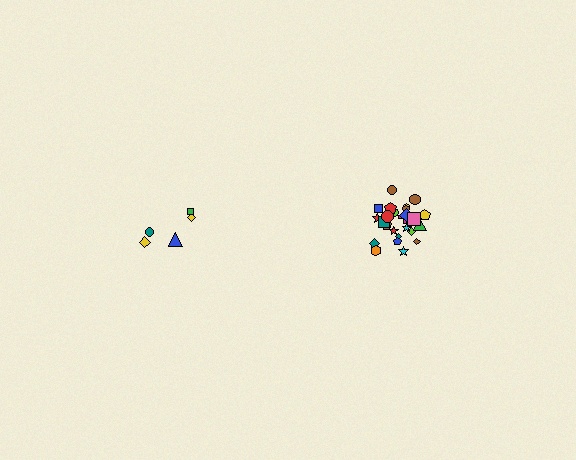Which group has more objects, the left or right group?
The right group.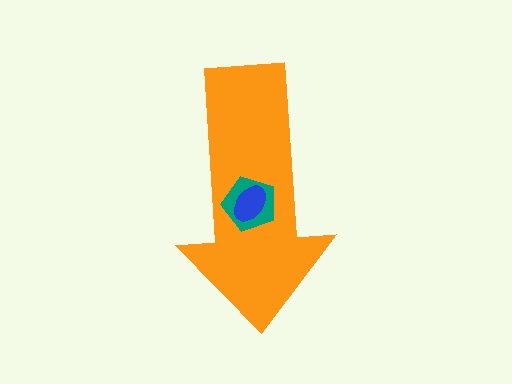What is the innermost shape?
The blue ellipse.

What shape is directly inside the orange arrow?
The teal pentagon.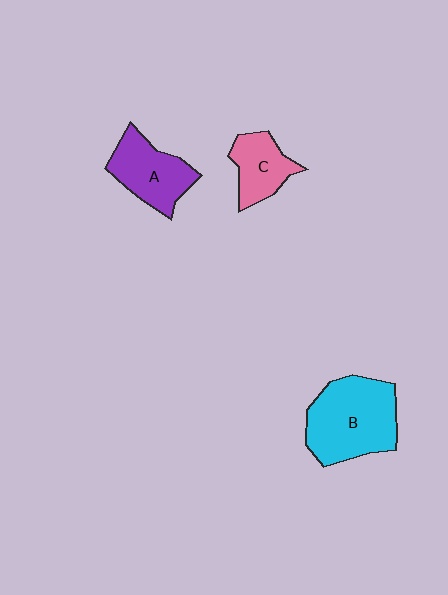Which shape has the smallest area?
Shape C (pink).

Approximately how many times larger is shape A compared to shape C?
Approximately 1.3 times.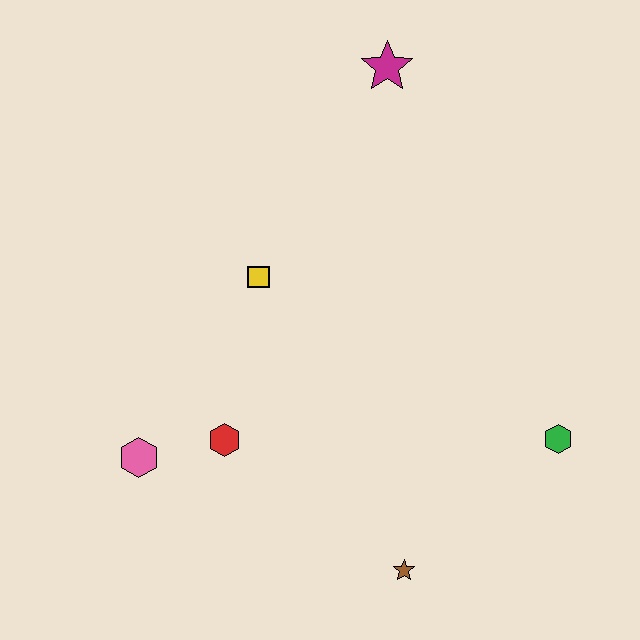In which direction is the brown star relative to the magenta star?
The brown star is below the magenta star.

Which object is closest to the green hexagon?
The brown star is closest to the green hexagon.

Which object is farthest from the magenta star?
The brown star is farthest from the magenta star.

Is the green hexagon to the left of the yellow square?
No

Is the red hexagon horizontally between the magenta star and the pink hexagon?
Yes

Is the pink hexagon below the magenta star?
Yes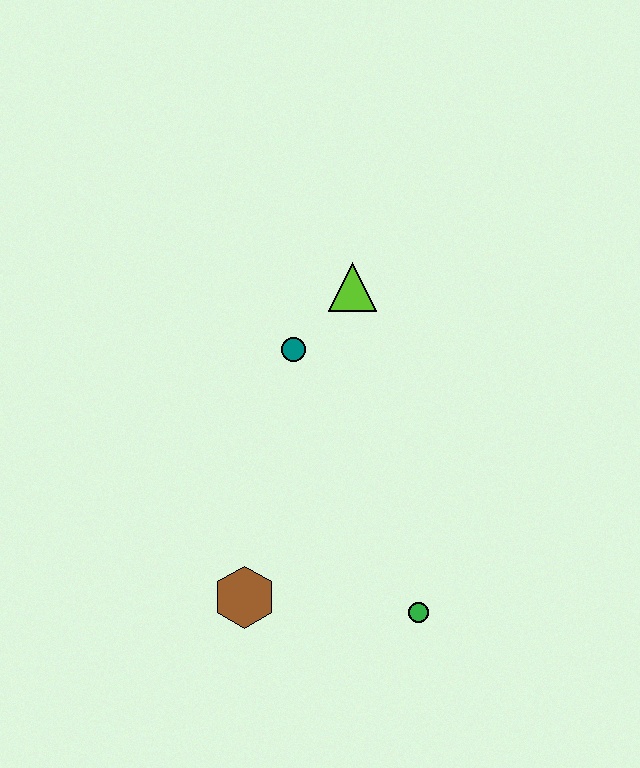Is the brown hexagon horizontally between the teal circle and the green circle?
No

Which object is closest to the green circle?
The brown hexagon is closest to the green circle.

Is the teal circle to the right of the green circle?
No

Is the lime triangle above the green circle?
Yes